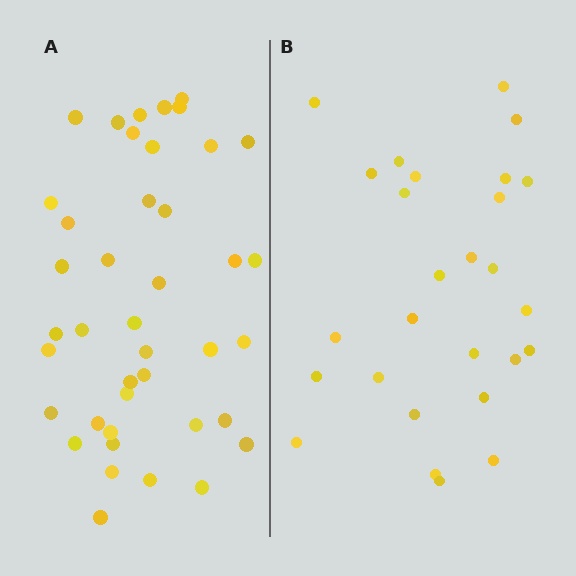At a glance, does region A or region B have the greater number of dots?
Region A (the left region) has more dots.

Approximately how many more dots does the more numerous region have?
Region A has approximately 15 more dots than region B.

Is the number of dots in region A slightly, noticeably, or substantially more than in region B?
Region A has substantially more. The ratio is roughly 1.5 to 1.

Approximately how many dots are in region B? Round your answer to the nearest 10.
About 30 dots. (The exact count is 27, which rounds to 30.)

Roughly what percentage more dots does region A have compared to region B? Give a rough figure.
About 50% more.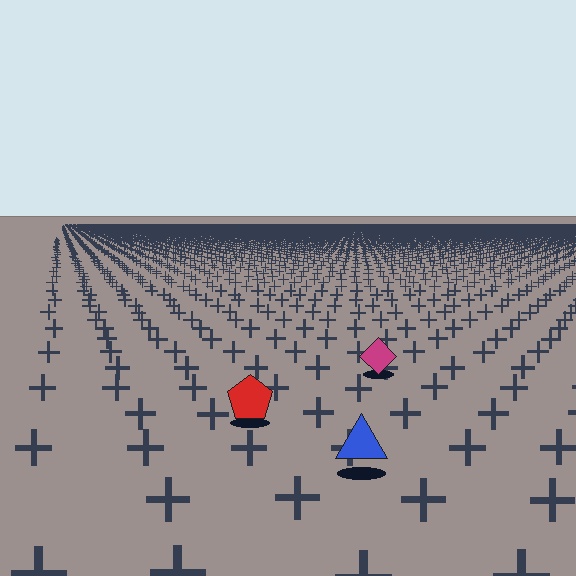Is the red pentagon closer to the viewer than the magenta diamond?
Yes. The red pentagon is closer — you can tell from the texture gradient: the ground texture is coarser near it.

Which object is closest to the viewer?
The blue triangle is closest. The texture marks near it are larger and more spread out.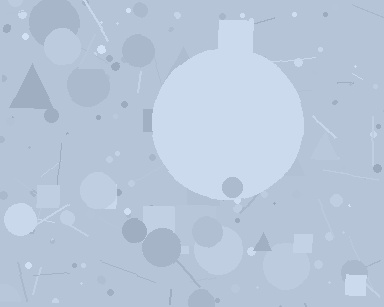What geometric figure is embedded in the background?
A circle is embedded in the background.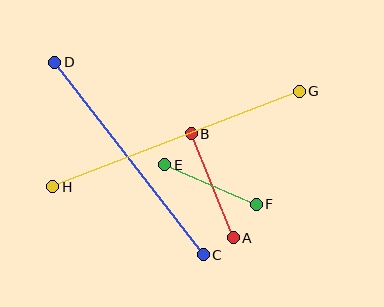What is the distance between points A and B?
The distance is approximately 113 pixels.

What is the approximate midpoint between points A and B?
The midpoint is at approximately (212, 186) pixels.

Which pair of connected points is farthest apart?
Points G and H are farthest apart.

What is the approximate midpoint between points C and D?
The midpoint is at approximately (129, 159) pixels.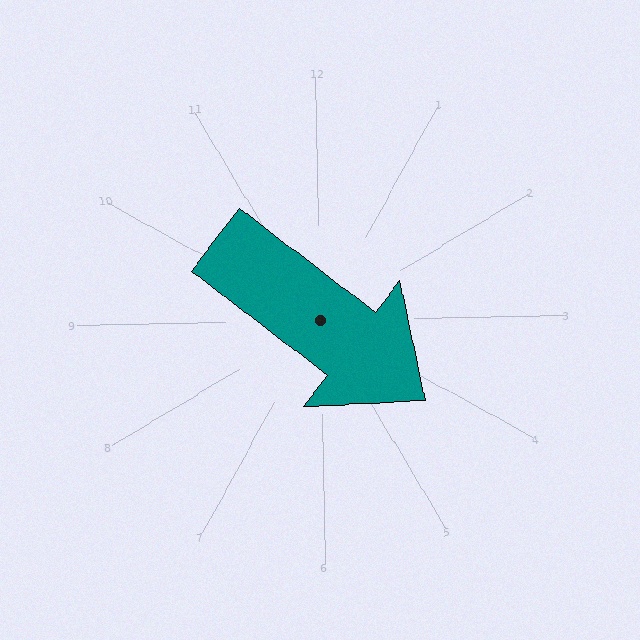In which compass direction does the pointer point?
Southeast.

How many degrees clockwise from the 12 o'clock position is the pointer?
Approximately 128 degrees.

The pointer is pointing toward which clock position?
Roughly 4 o'clock.